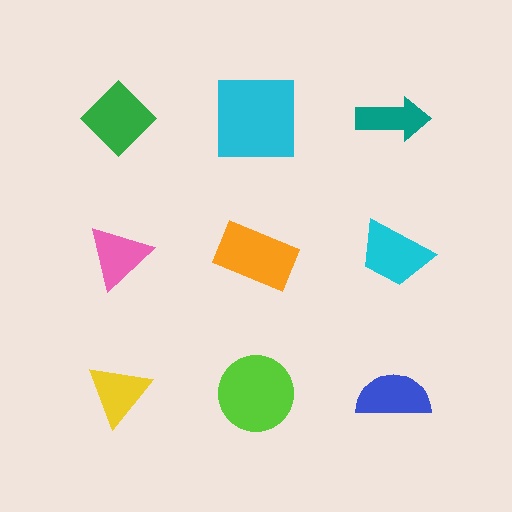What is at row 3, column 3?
A blue semicircle.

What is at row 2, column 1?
A pink triangle.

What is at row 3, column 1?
A yellow triangle.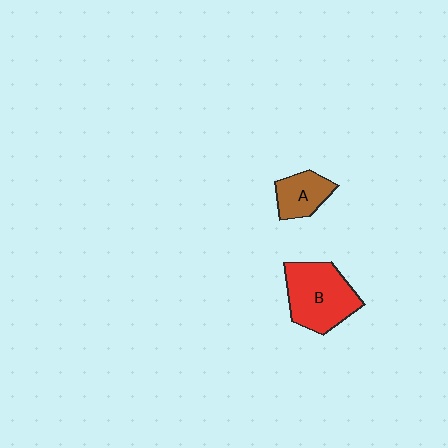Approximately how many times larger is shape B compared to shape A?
Approximately 2.0 times.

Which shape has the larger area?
Shape B (red).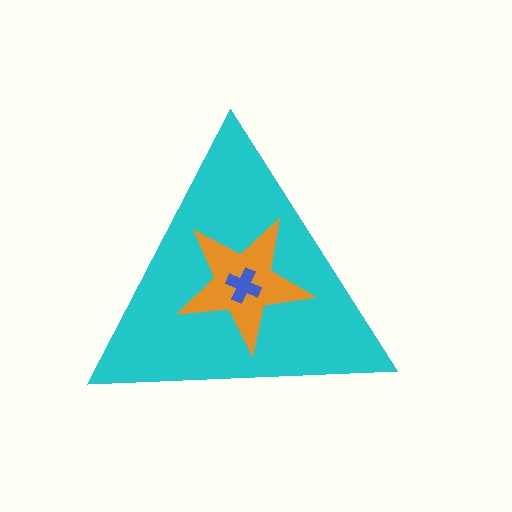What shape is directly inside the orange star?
The blue cross.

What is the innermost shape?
The blue cross.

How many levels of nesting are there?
3.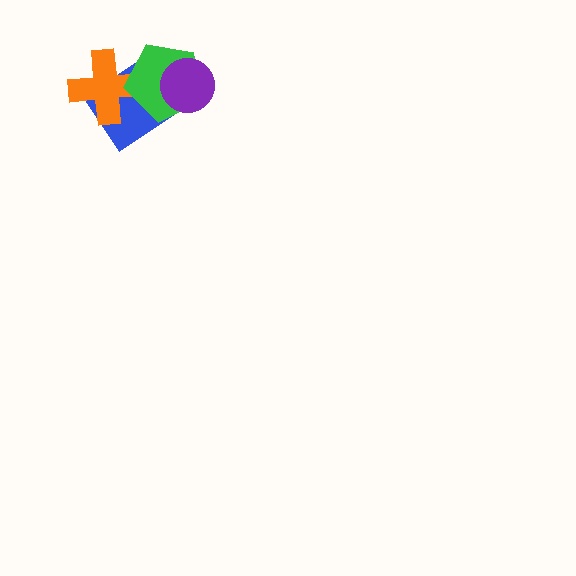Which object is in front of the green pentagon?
The purple circle is in front of the green pentagon.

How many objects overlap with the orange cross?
2 objects overlap with the orange cross.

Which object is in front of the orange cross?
The green pentagon is in front of the orange cross.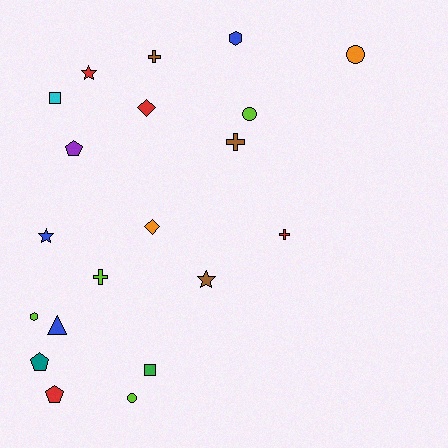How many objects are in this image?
There are 20 objects.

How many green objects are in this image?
There is 1 green object.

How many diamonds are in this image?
There are 2 diamonds.